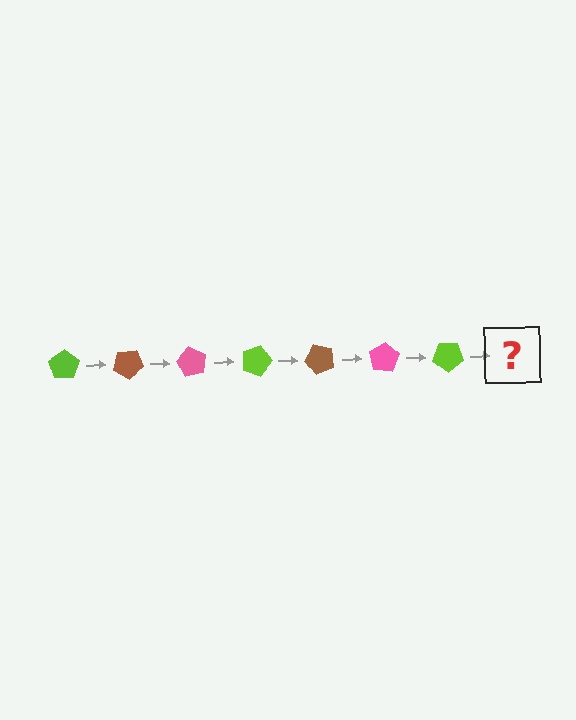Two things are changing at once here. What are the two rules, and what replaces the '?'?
The two rules are that it rotates 30 degrees each step and the color cycles through lime, brown, and pink. The '?' should be a brown pentagon, rotated 210 degrees from the start.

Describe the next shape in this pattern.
It should be a brown pentagon, rotated 210 degrees from the start.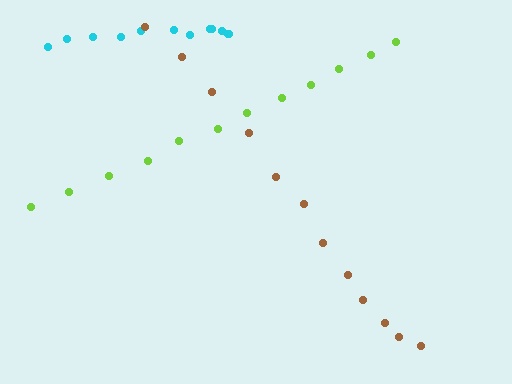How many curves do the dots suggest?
There are 3 distinct paths.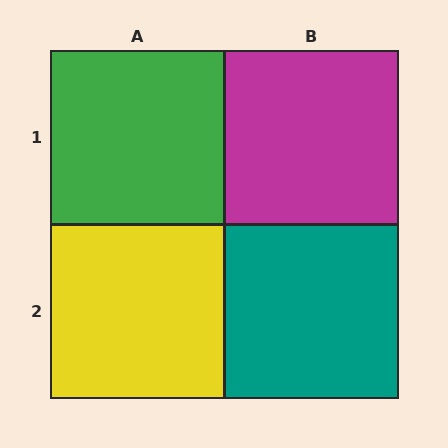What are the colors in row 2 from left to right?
Yellow, teal.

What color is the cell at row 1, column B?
Magenta.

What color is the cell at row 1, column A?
Green.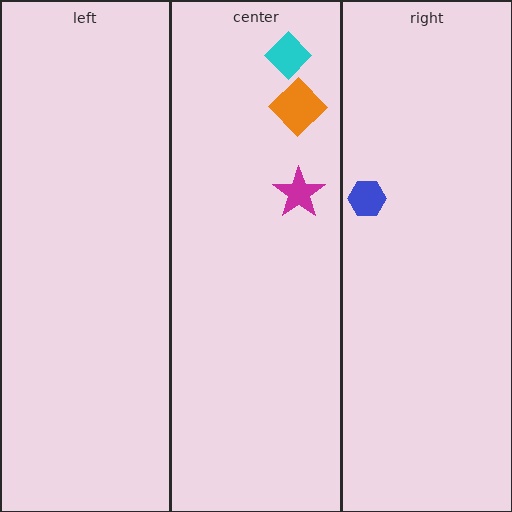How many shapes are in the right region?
1.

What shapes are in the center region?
The magenta star, the orange diamond, the cyan diamond.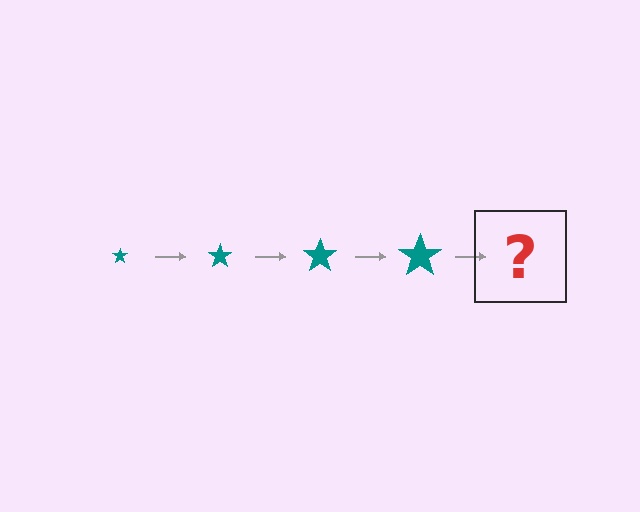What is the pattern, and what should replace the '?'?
The pattern is that the star gets progressively larger each step. The '?' should be a teal star, larger than the previous one.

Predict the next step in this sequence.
The next step is a teal star, larger than the previous one.